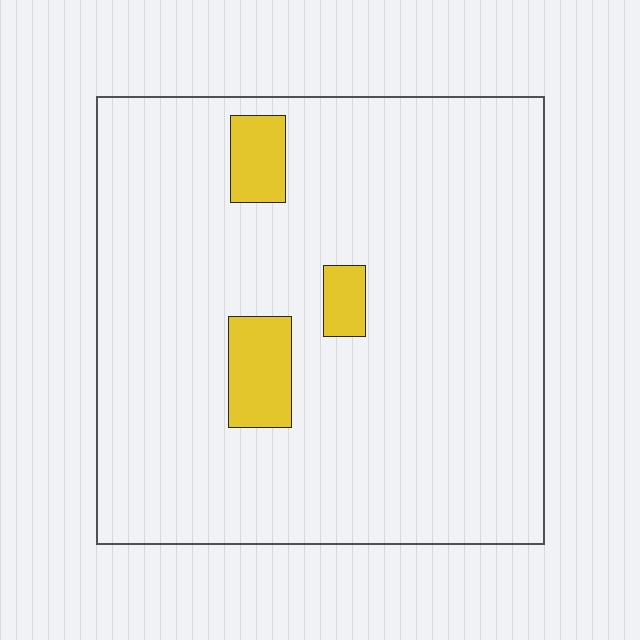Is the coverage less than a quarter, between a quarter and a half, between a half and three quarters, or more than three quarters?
Less than a quarter.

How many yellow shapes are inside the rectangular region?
3.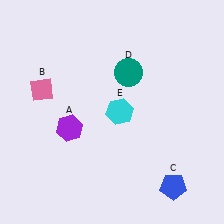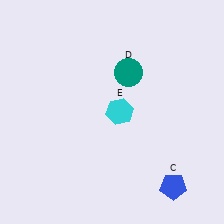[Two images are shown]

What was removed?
The pink diamond (B), the purple hexagon (A) were removed in Image 2.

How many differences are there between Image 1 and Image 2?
There are 2 differences between the two images.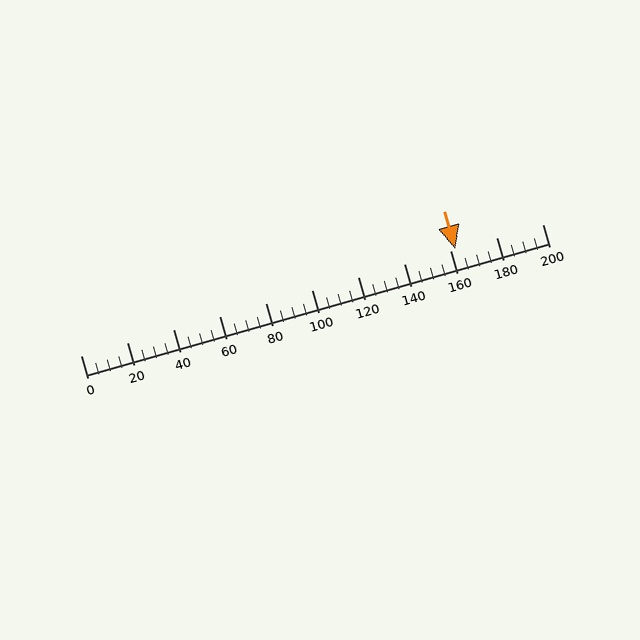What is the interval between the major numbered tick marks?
The major tick marks are spaced 20 units apart.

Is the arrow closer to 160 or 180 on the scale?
The arrow is closer to 160.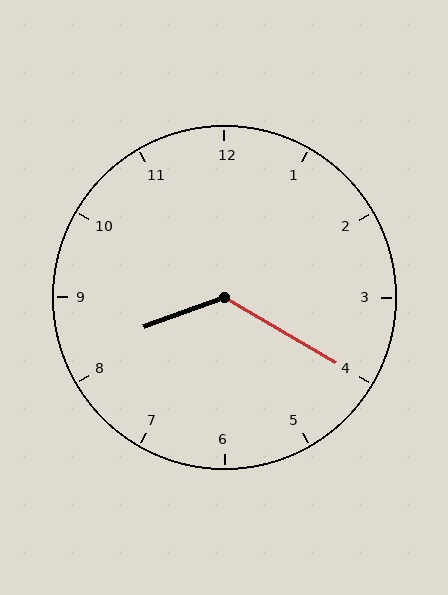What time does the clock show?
8:20.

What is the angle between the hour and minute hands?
Approximately 130 degrees.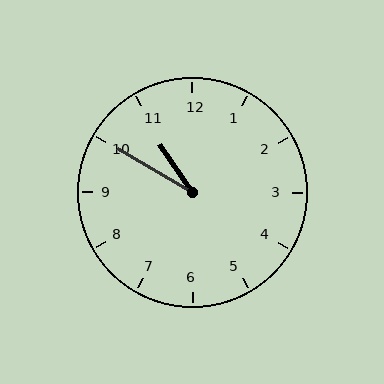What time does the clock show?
10:50.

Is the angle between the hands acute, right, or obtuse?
It is acute.